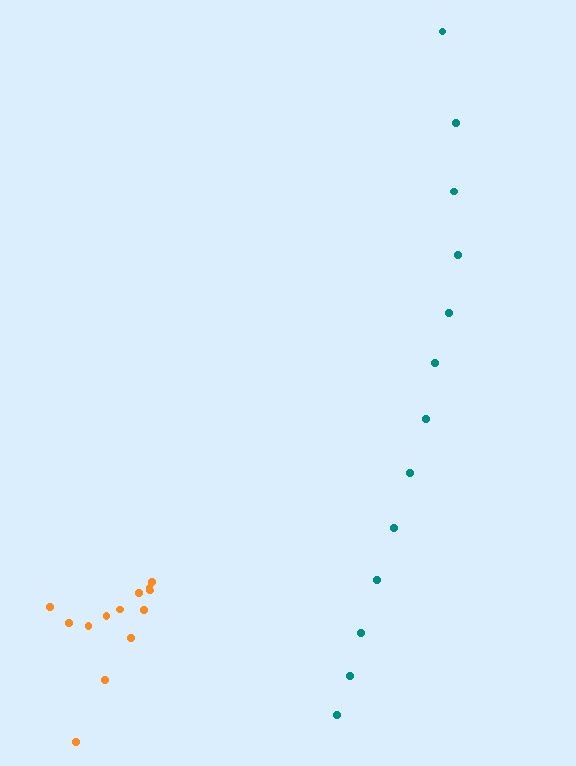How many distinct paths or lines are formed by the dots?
There are 2 distinct paths.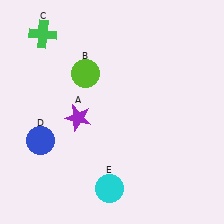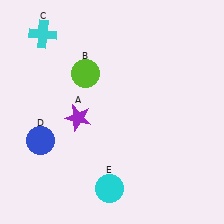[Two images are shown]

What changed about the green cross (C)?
In Image 1, C is green. In Image 2, it changed to cyan.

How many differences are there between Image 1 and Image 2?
There is 1 difference between the two images.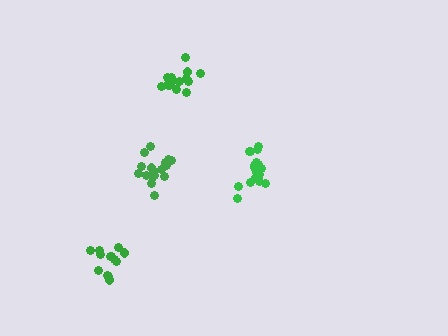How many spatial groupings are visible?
There are 4 spatial groupings.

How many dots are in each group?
Group 1: 13 dots, Group 2: 16 dots, Group 3: 18 dots, Group 4: 18 dots (65 total).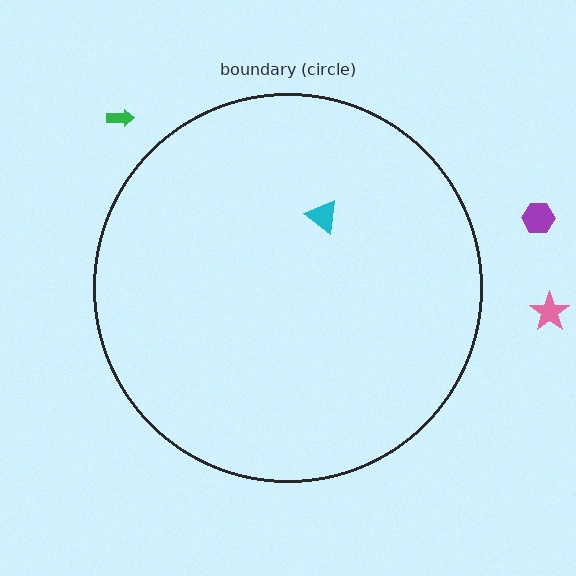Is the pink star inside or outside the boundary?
Outside.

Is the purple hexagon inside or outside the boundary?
Outside.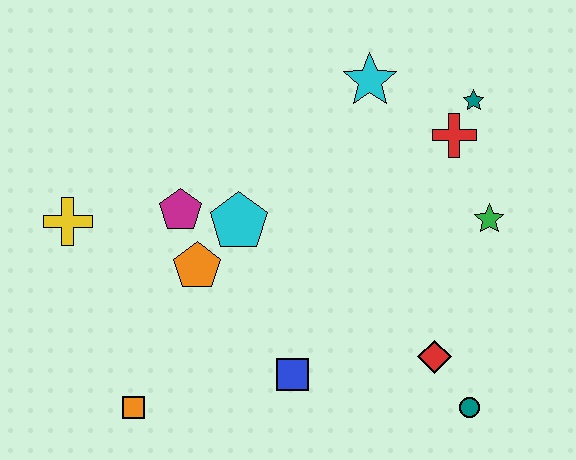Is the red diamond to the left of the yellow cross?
No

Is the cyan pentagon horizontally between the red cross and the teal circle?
No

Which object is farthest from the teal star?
The orange square is farthest from the teal star.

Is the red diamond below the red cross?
Yes